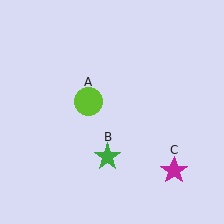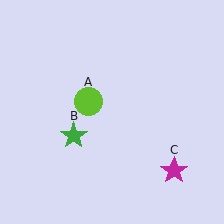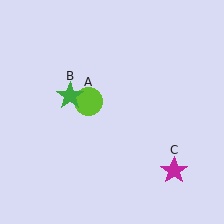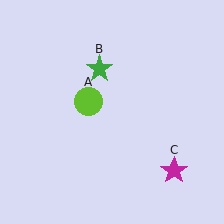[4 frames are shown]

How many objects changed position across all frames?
1 object changed position: green star (object B).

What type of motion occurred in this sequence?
The green star (object B) rotated clockwise around the center of the scene.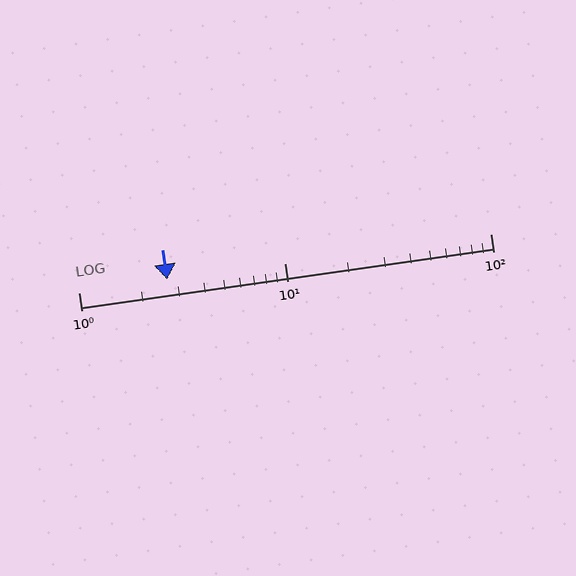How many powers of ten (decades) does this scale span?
The scale spans 2 decades, from 1 to 100.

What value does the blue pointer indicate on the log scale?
The pointer indicates approximately 2.7.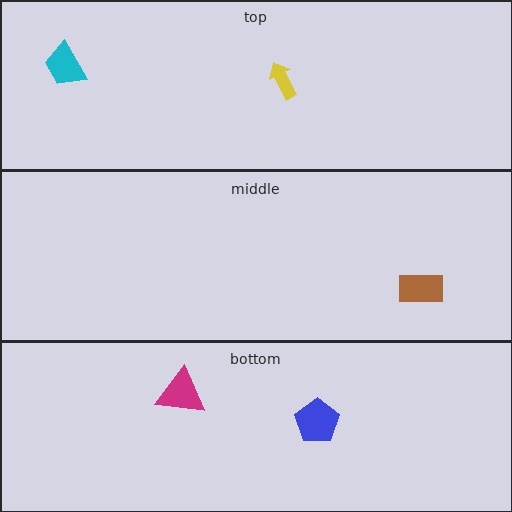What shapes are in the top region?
The cyan trapezoid, the yellow arrow.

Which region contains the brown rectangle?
The middle region.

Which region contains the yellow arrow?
The top region.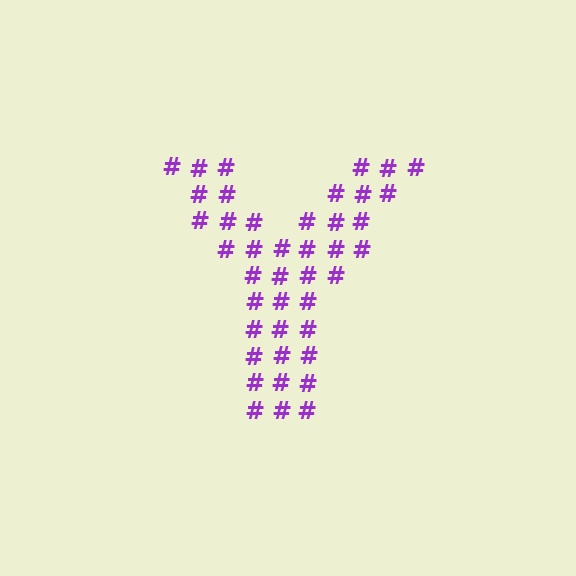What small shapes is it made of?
It is made of small hash symbols.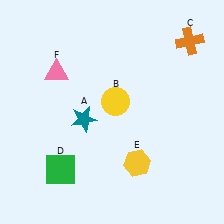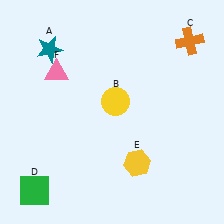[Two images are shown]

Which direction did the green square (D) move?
The green square (D) moved left.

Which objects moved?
The objects that moved are: the teal star (A), the green square (D).